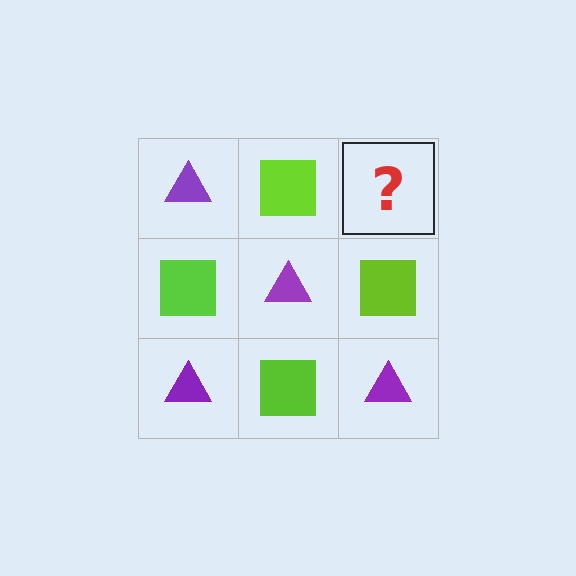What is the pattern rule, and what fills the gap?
The rule is that it alternates purple triangle and lime square in a checkerboard pattern. The gap should be filled with a purple triangle.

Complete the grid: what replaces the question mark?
The question mark should be replaced with a purple triangle.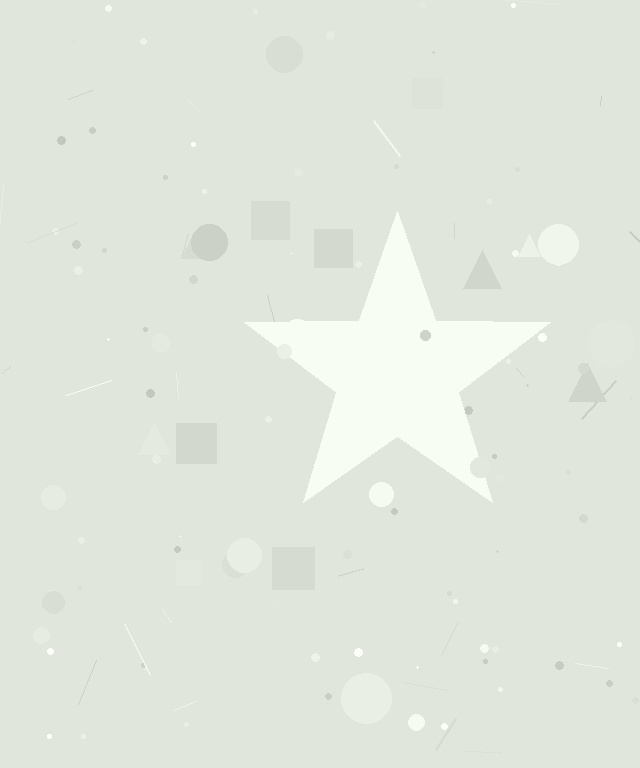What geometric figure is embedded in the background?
A star is embedded in the background.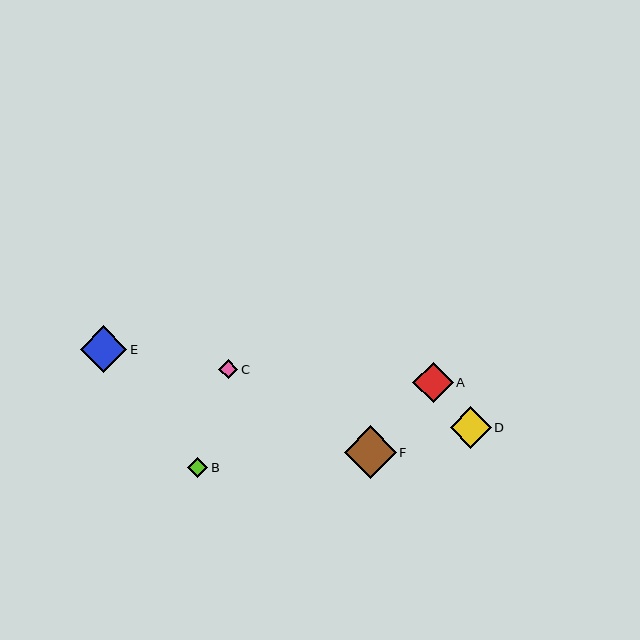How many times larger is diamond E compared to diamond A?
Diamond E is approximately 1.2 times the size of diamond A.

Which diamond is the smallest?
Diamond C is the smallest with a size of approximately 19 pixels.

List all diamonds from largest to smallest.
From largest to smallest: F, E, D, A, B, C.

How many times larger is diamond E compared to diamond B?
Diamond E is approximately 2.3 times the size of diamond B.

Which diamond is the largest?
Diamond F is the largest with a size of approximately 52 pixels.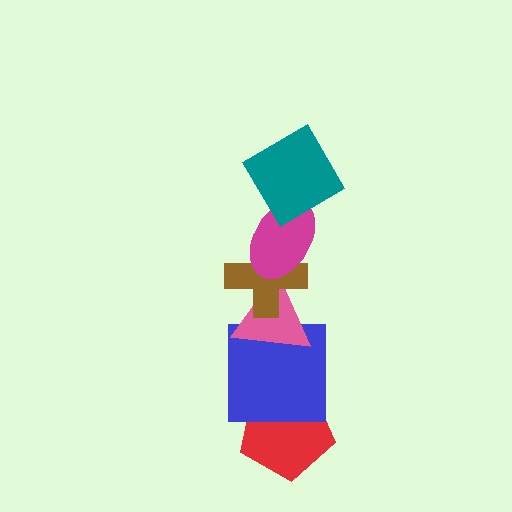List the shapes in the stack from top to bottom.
From top to bottom: the teal diamond, the magenta ellipse, the brown cross, the pink triangle, the blue square, the red pentagon.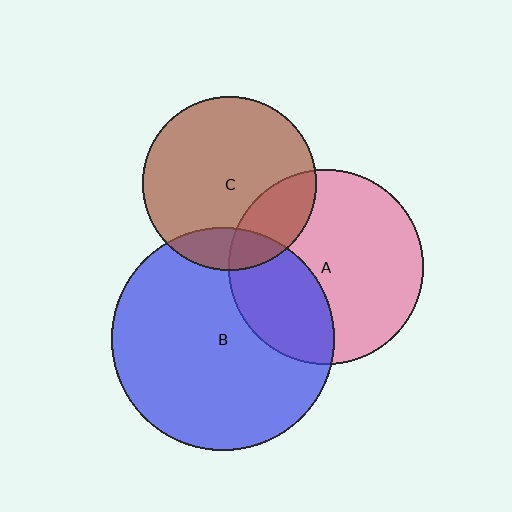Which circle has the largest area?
Circle B (blue).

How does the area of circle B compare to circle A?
Approximately 1.3 times.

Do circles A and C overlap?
Yes.